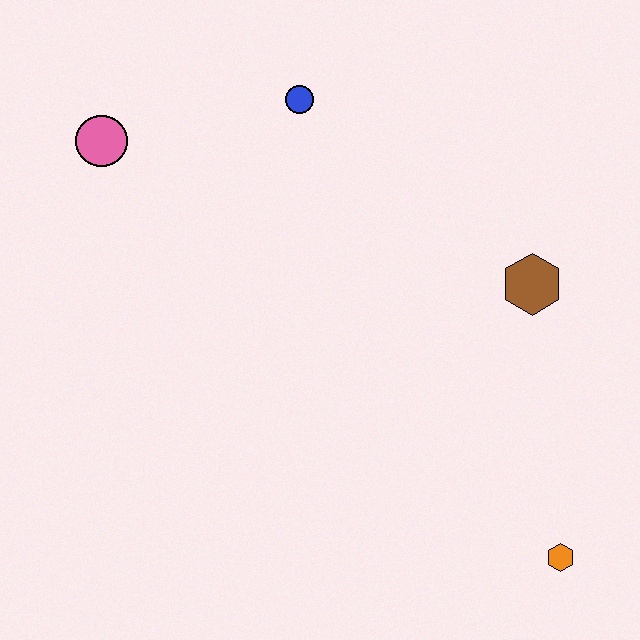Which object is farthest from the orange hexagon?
The pink circle is farthest from the orange hexagon.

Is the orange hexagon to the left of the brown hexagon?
No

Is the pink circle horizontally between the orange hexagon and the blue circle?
No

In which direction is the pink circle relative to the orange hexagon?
The pink circle is to the left of the orange hexagon.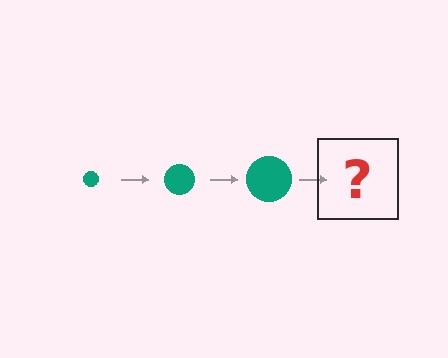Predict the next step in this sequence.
The next step is a teal circle, larger than the previous one.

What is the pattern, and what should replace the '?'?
The pattern is that the circle gets progressively larger each step. The '?' should be a teal circle, larger than the previous one.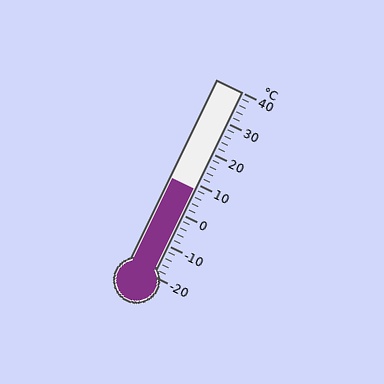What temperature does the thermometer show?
The thermometer shows approximately 8°C.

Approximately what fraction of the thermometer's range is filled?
The thermometer is filled to approximately 45% of its range.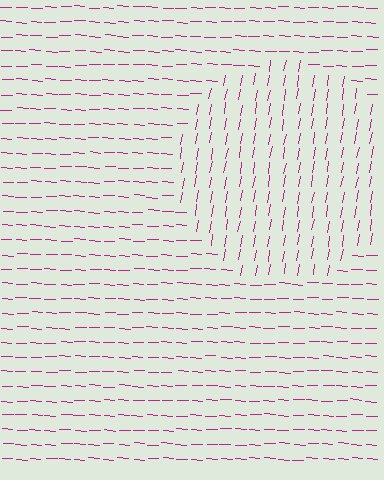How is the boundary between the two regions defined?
The boundary is defined purely by a change in line orientation (approximately 82 degrees difference). All lines are the same color and thickness.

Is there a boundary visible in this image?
Yes, there is a texture boundary formed by a change in line orientation.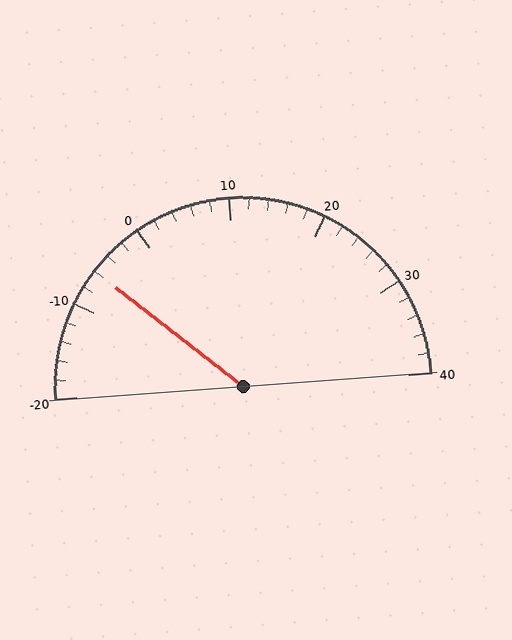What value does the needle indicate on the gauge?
The needle indicates approximately -6.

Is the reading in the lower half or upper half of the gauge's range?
The reading is in the lower half of the range (-20 to 40).